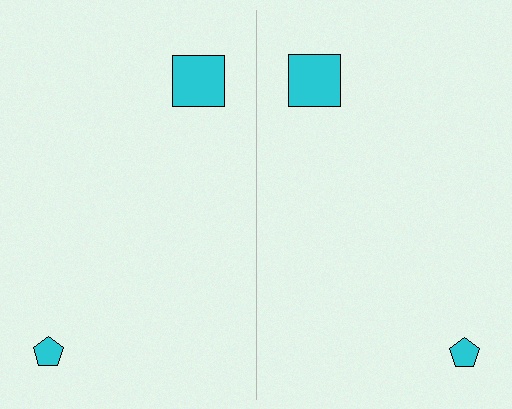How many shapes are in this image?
There are 4 shapes in this image.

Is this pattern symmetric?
Yes, this pattern has bilateral (reflection) symmetry.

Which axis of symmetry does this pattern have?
The pattern has a vertical axis of symmetry running through the center of the image.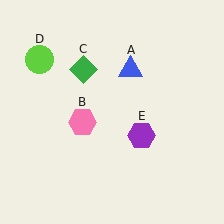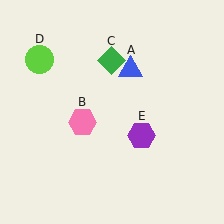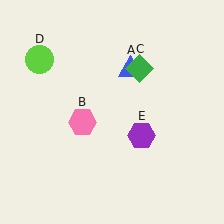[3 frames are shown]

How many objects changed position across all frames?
1 object changed position: green diamond (object C).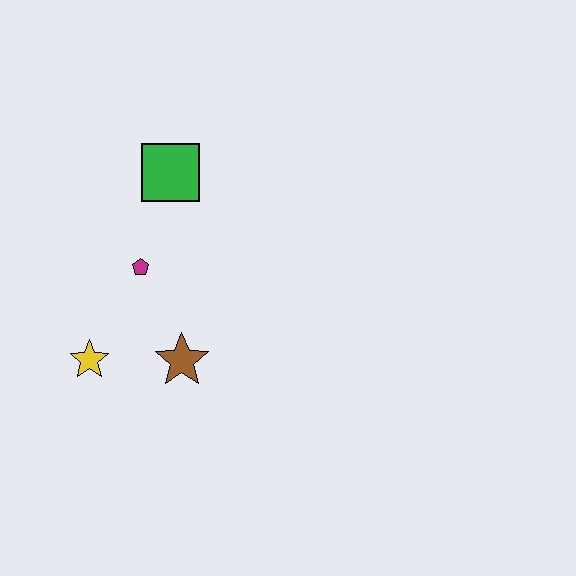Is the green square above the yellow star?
Yes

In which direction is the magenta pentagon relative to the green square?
The magenta pentagon is below the green square.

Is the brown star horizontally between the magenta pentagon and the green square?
No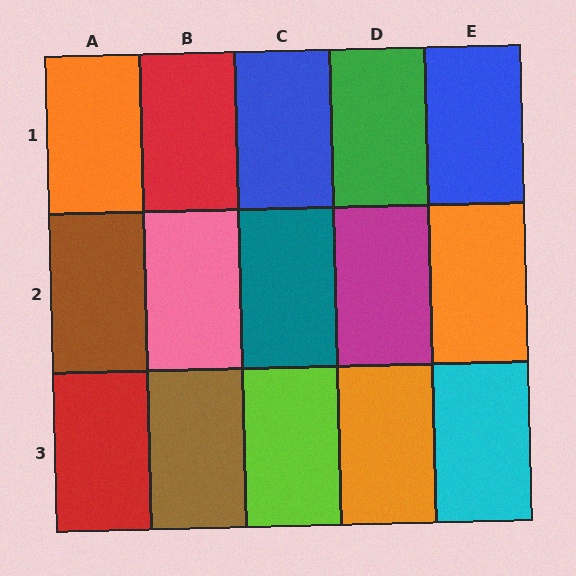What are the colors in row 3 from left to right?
Red, brown, lime, orange, cyan.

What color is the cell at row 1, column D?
Green.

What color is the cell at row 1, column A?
Orange.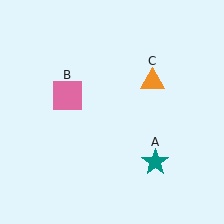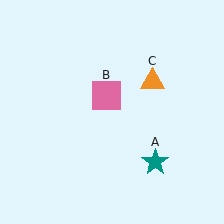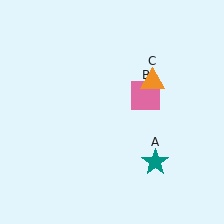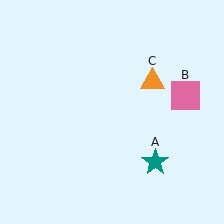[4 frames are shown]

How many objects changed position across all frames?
1 object changed position: pink square (object B).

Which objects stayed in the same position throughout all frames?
Teal star (object A) and orange triangle (object C) remained stationary.